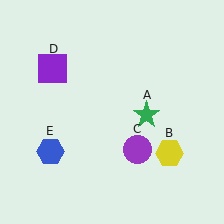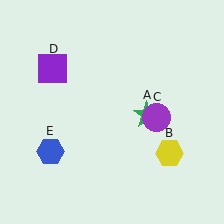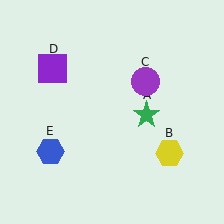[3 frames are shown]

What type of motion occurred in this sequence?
The purple circle (object C) rotated counterclockwise around the center of the scene.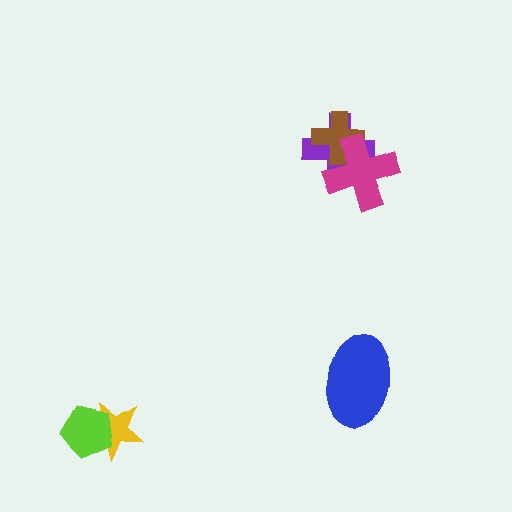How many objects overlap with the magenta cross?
2 objects overlap with the magenta cross.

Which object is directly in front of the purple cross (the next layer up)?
The brown cross is directly in front of the purple cross.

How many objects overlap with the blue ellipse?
0 objects overlap with the blue ellipse.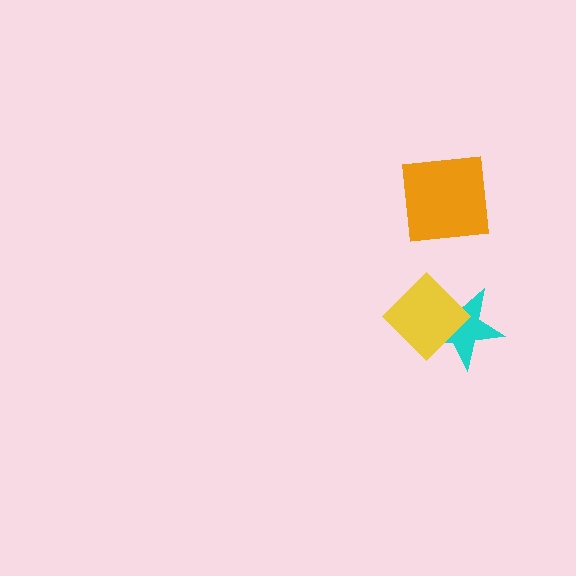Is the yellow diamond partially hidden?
No, no other shape covers it.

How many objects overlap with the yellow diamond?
1 object overlaps with the yellow diamond.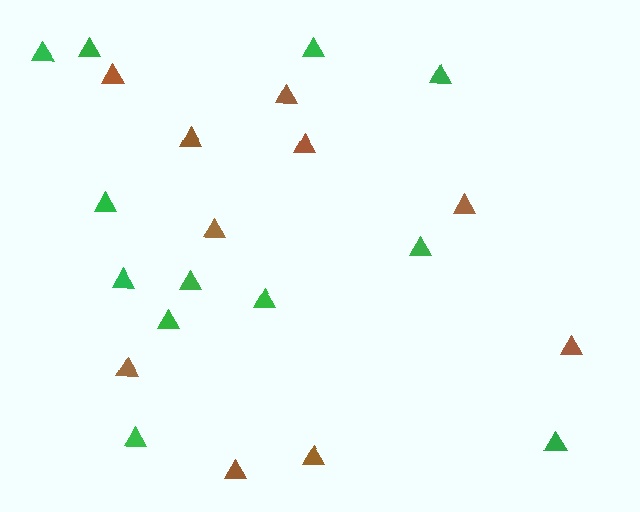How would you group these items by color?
There are 2 groups: one group of brown triangles (10) and one group of green triangles (12).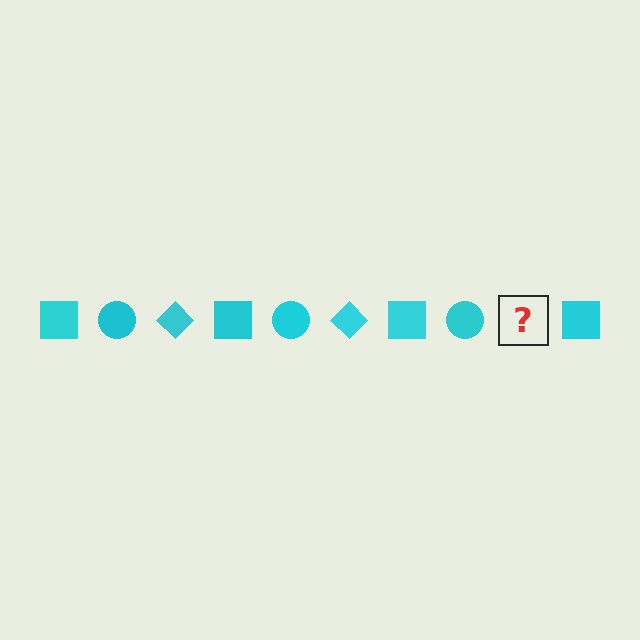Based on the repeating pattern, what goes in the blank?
The blank should be a cyan diamond.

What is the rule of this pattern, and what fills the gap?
The rule is that the pattern cycles through square, circle, diamond shapes in cyan. The gap should be filled with a cyan diamond.